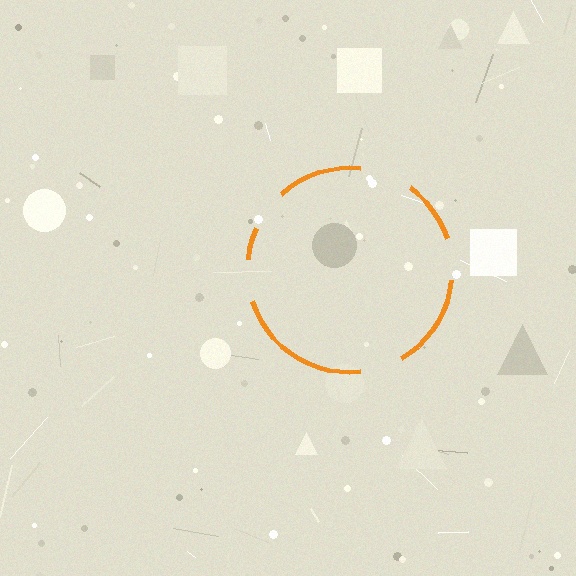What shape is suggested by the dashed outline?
The dashed outline suggests a circle.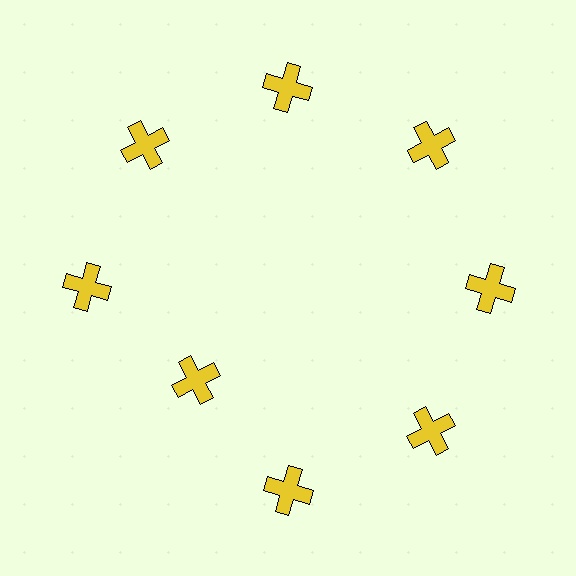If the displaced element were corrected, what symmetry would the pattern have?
It would have 8-fold rotational symmetry — the pattern would map onto itself every 45 degrees.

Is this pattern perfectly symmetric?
No. The 8 yellow crosses are arranged in a ring, but one element near the 8 o'clock position is pulled inward toward the center, breaking the 8-fold rotational symmetry.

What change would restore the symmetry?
The symmetry would be restored by moving it outward, back onto the ring so that all 8 crosses sit at equal angles and equal distance from the center.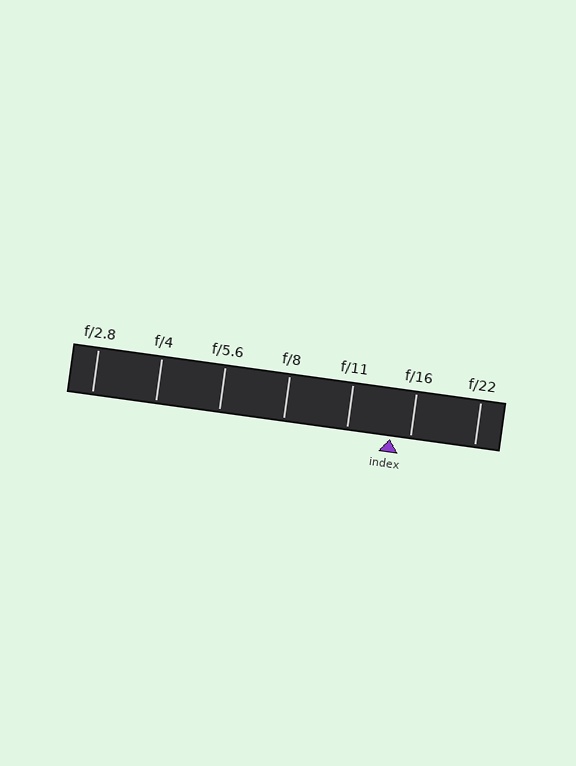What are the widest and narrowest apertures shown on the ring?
The widest aperture shown is f/2.8 and the narrowest is f/22.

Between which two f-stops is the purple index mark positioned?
The index mark is between f/11 and f/16.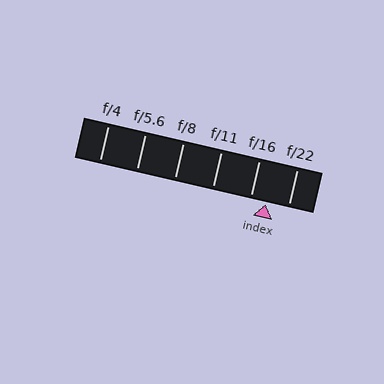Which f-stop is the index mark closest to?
The index mark is closest to f/16.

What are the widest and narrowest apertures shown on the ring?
The widest aperture shown is f/4 and the narrowest is f/22.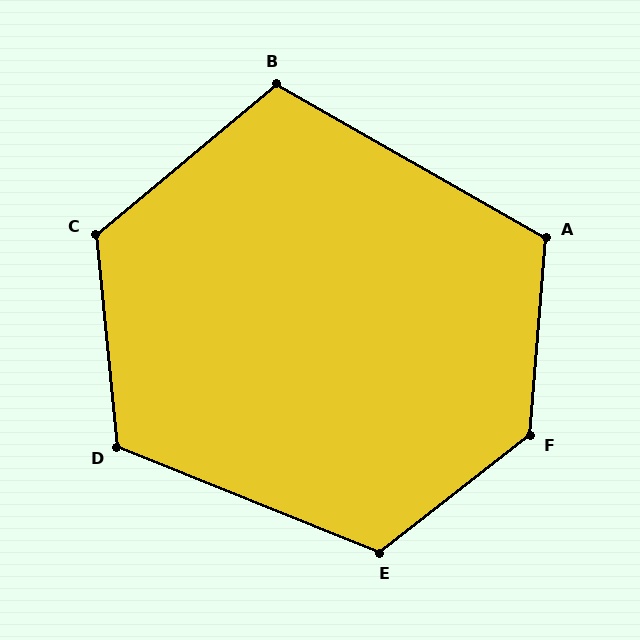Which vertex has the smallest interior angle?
B, at approximately 110 degrees.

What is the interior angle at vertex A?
Approximately 115 degrees (obtuse).